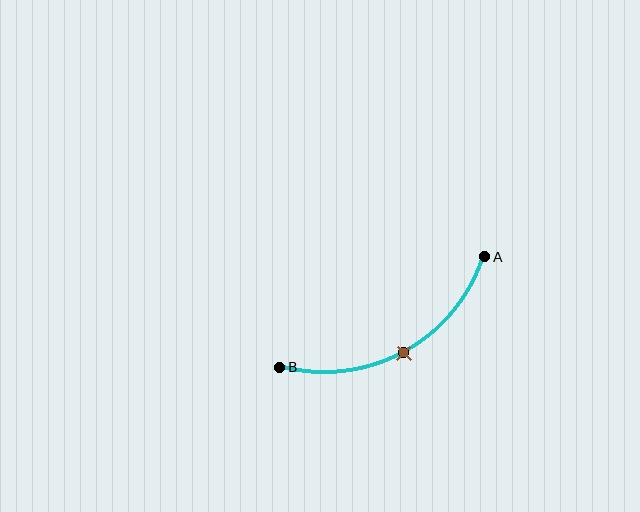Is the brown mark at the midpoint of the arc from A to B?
Yes. The brown mark lies on the arc at equal arc-length from both A and B — it is the arc midpoint.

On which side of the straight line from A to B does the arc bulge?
The arc bulges below the straight line connecting A and B.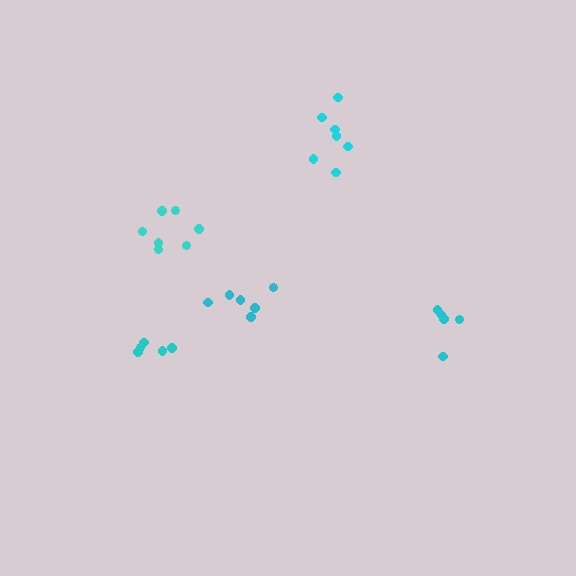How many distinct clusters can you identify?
There are 5 distinct clusters.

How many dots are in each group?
Group 1: 7 dots, Group 2: 7 dots, Group 3: 5 dots, Group 4: 6 dots, Group 5: 5 dots (30 total).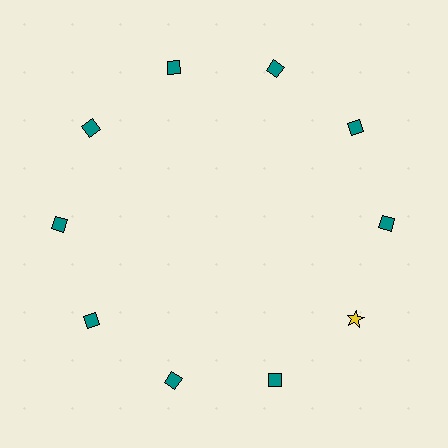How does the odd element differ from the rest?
It differs in both color (yellow instead of teal) and shape (star instead of diamond).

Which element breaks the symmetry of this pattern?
The yellow star at roughly the 4 o'clock position breaks the symmetry. All other shapes are teal diamonds.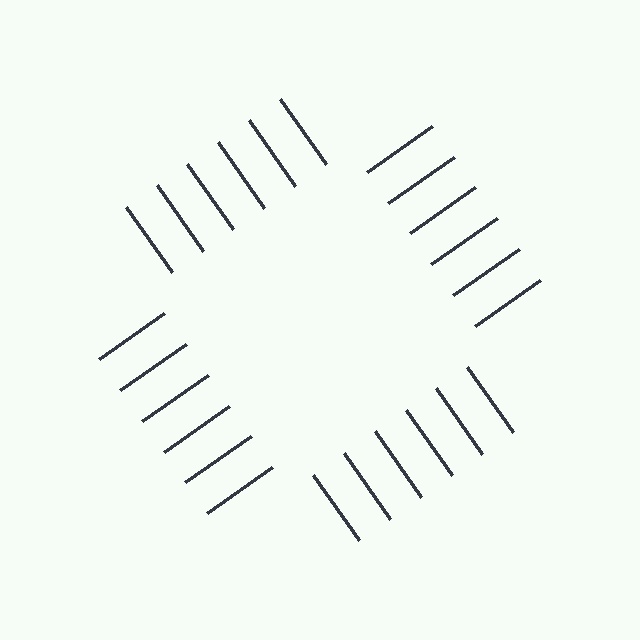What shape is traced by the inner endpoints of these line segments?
An illusory square — the line segments terminate on its edges but no continuous stroke is drawn.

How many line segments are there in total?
24 — 6 along each of the 4 edges.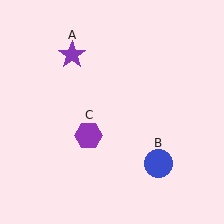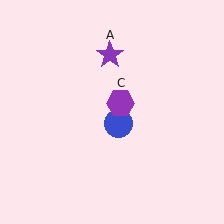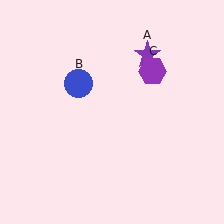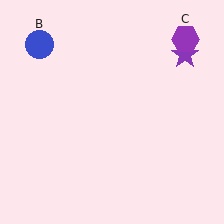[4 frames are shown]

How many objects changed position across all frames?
3 objects changed position: purple star (object A), blue circle (object B), purple hexagon (object C).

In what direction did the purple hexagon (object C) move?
The purple hexagon (object C) moved up and to the right.